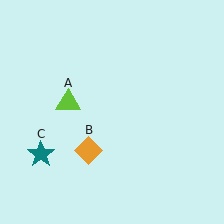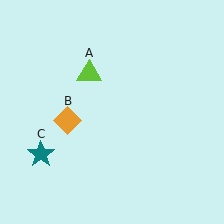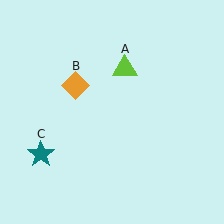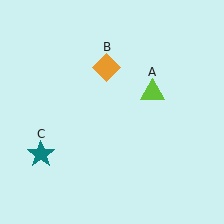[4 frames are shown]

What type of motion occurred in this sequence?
The lime triangle (object A), orange diamond (object B) rotated clockwise around the center of the scene.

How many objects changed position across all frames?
2 objects changed position: lime triangle (object A), orange diamond (object B).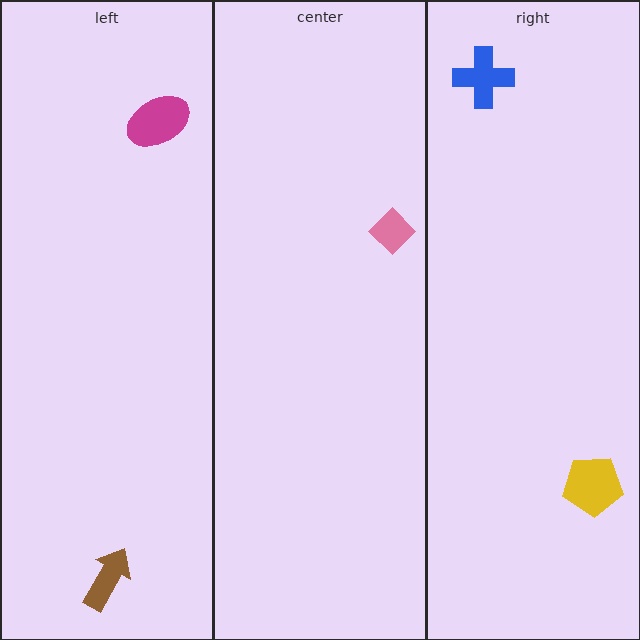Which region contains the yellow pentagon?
The right region.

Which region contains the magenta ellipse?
The left region.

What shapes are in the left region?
The brown arrow, the magenta ellipse.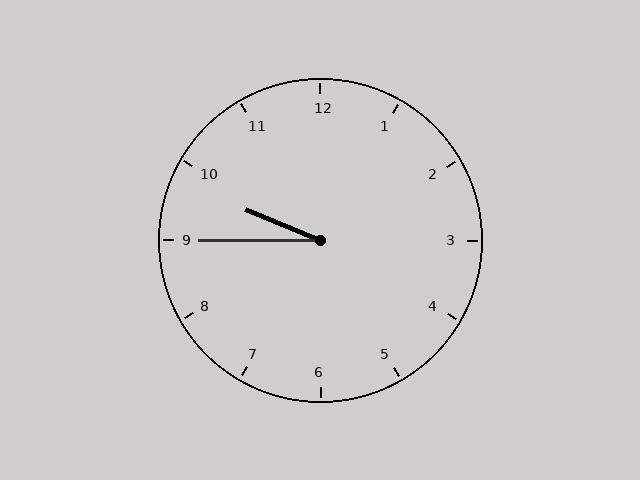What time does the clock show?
9:45.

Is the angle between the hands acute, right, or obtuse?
It is acute.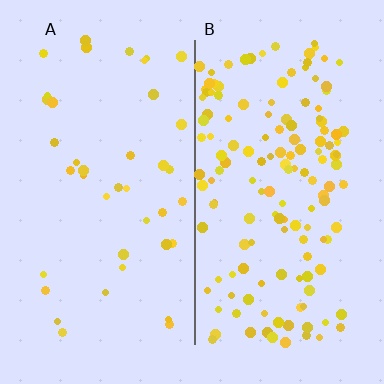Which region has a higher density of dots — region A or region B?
B (the right).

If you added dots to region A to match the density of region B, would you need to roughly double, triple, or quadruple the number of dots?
Approximately quadruple.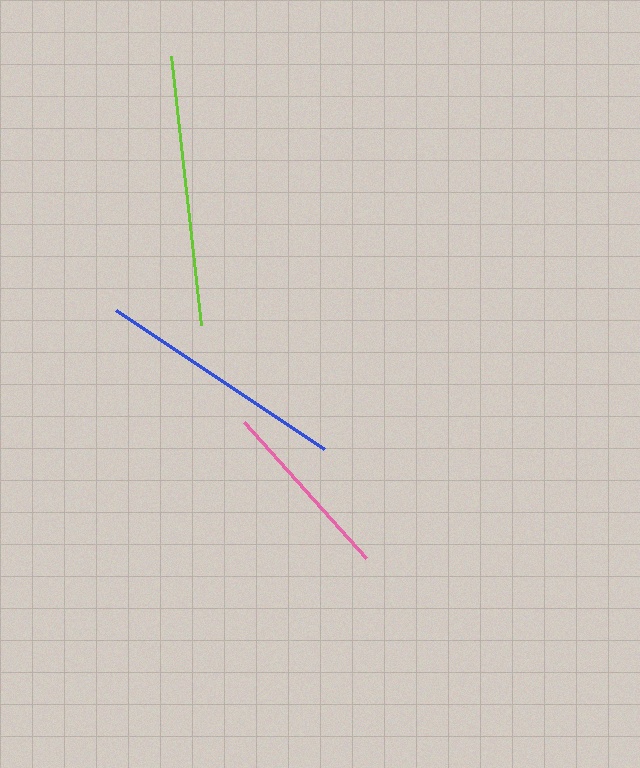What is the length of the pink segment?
The pink segment is approximately 182 pixels long.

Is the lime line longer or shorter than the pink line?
The lime line is longer than the pink line.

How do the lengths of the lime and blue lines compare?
The lime and blue lines are approximately the same length.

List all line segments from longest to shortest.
From longest to shortest: lime, blue, pink.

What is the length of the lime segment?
The lime segment is approximately 271 pixels long.